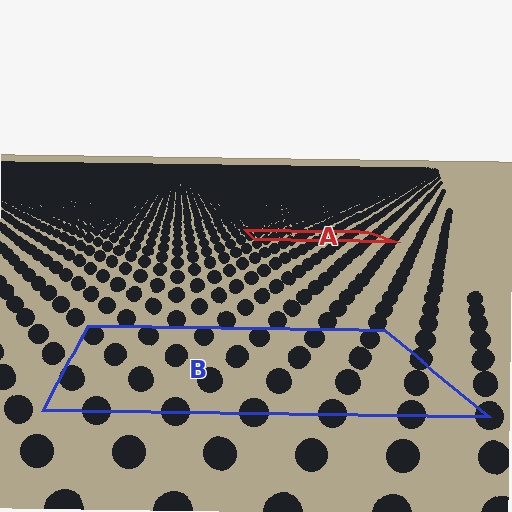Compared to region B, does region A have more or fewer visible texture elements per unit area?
Region A has more texture elements per unit area — they are packed more densely because it is farther away.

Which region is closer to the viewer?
Region B is closer. The texture elements there are larger and more spread out.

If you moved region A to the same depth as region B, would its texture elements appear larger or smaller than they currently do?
They would appear larger. At a closer depth, the same texture elements are projected at a bigger on-screen size.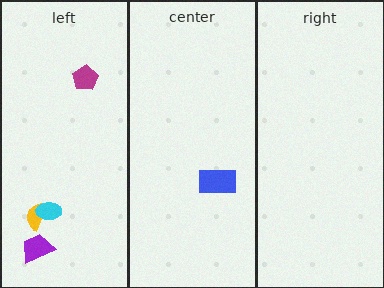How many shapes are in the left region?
4.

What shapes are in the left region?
The yellow semicircle, the magenta pentagon, the purple trapezoid, the cyan ellipse.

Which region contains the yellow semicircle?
The left region.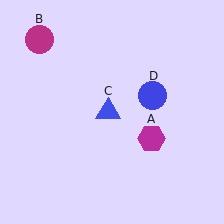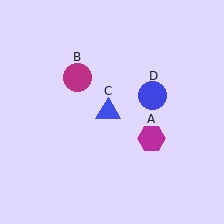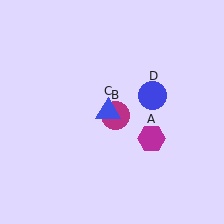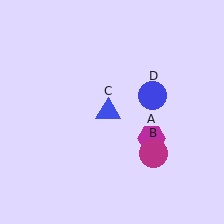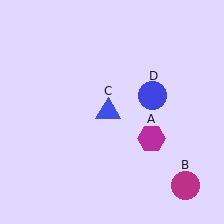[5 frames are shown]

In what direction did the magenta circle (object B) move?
The magenta circle (object B) moved down and to the right.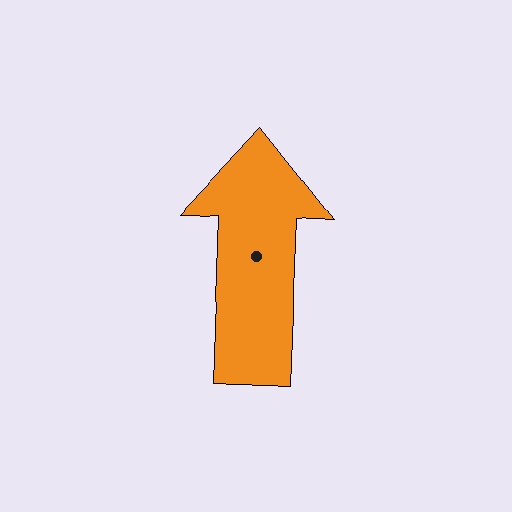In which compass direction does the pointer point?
North.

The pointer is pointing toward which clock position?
Roughly 12 o'clock.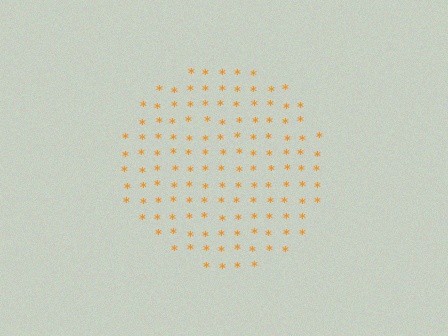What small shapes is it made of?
It is made of small asterisks.